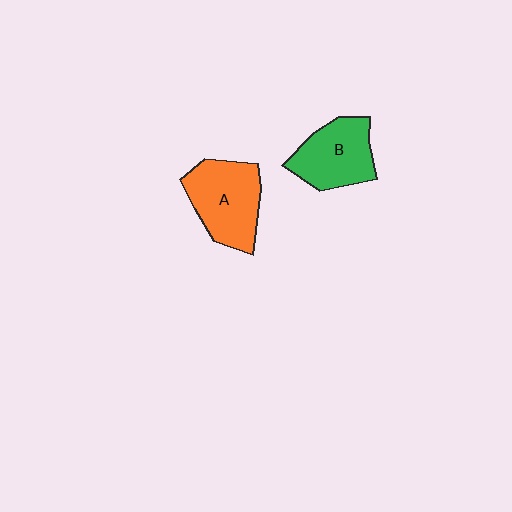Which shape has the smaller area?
Shape B (green).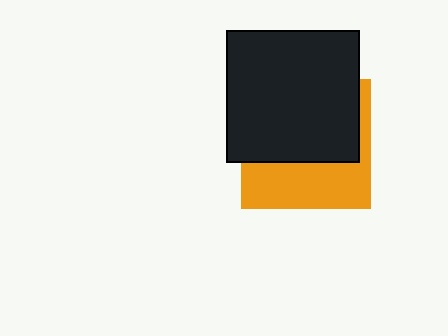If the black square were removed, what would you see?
You would see the complete orange square.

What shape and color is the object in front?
The object in front is a black square.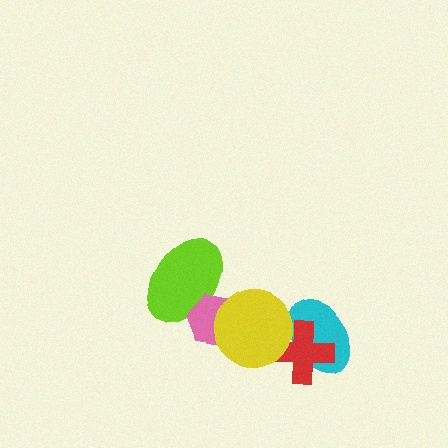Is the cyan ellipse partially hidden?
Yes, it is partially covered by another shape.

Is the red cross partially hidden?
Yes, it is partially covered by another shape.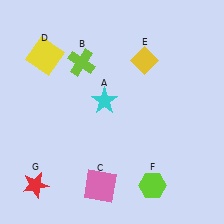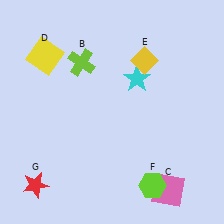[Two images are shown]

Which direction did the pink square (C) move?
The pink square (C) moved right.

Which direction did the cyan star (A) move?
The cyan star (A) moved right.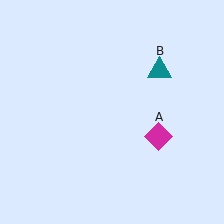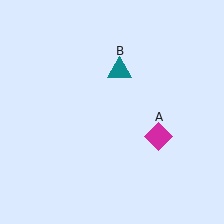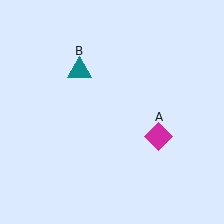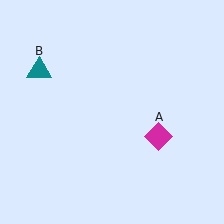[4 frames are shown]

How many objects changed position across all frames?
1 object changed position: teal triangle (object B).